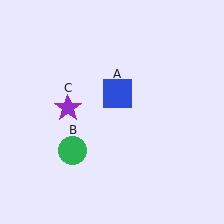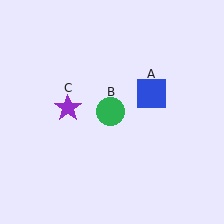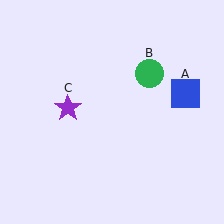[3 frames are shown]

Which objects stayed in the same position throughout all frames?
Purple star (object C) remained stationary.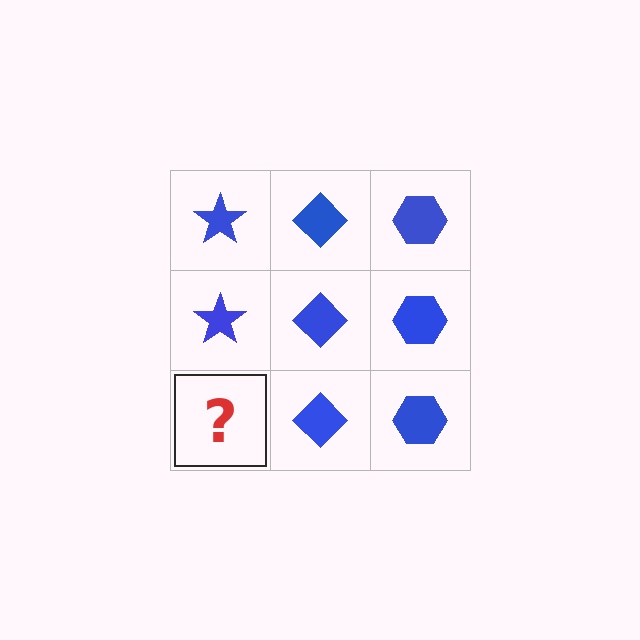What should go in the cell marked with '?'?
The missing cell should contain a blue star.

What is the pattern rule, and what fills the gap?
The rule is that each column has a consistent shape. The gap should be filled with a blue star.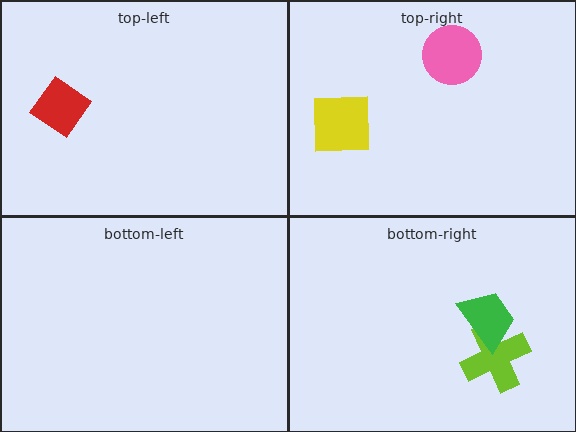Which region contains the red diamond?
The top-left region.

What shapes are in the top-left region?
The red diamond.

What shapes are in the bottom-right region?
The lime cross, the green trapezoid.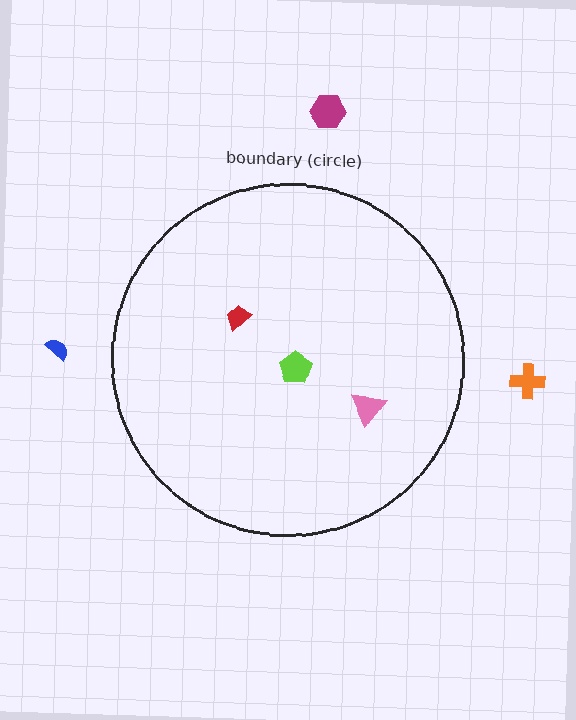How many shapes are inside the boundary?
3 inside, 3 outside.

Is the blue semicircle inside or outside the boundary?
Outside.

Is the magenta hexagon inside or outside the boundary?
Outside.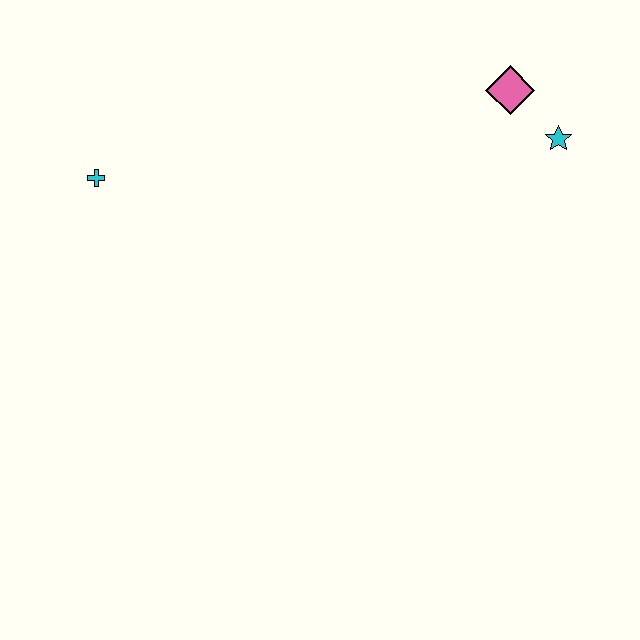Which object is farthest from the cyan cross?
The cyan star is farthest from the cyan cross.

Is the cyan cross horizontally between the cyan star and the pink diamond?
No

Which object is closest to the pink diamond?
The cyan star is closest to the pink diamond.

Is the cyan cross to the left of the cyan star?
Yes